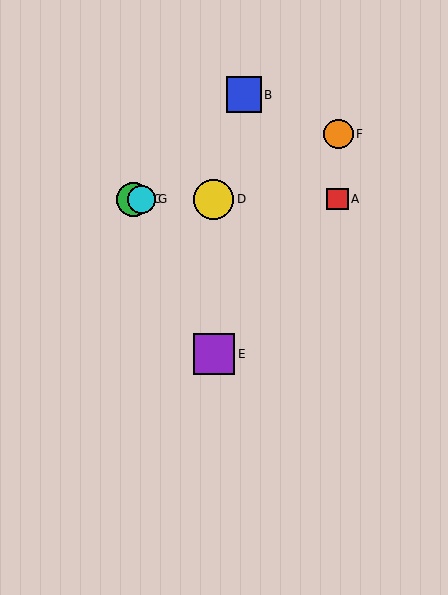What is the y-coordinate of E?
Object E is at y≈354.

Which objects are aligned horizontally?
Objects A, C, D, G are aligned horizontally.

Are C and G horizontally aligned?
Yes, both are at y≈199.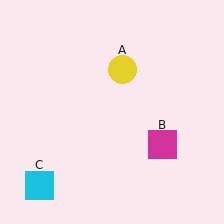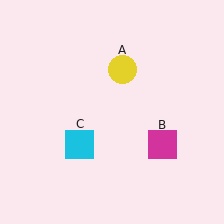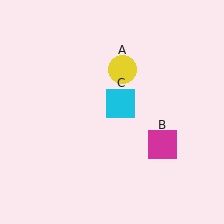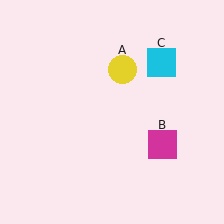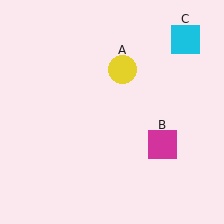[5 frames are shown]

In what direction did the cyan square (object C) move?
The cyan square (object C) moved up and to the right.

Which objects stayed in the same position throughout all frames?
Yellow circle (object A) and magenta square (object B) remained stationary.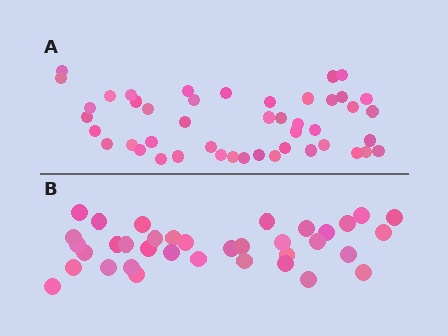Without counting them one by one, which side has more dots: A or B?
Region A (the top region) has more dots.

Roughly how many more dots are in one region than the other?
Region A has roughly 10 or so more dots than region B.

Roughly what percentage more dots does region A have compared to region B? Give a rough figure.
About 30% more.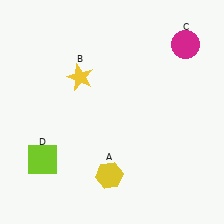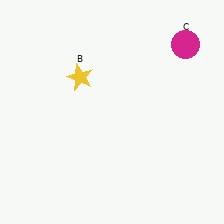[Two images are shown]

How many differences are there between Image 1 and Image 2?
There are 2 differences between the two images.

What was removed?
The yellow hexagon (A), the lime square (D) were removed in Image 2.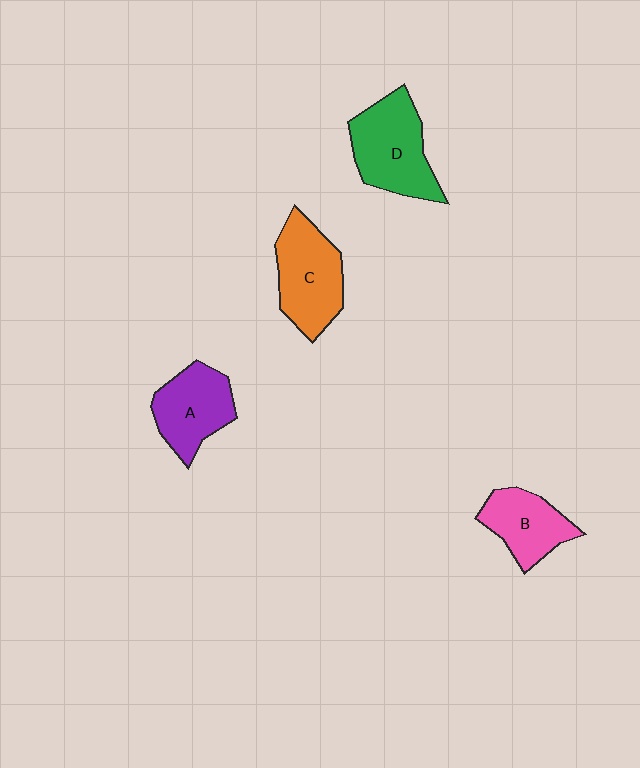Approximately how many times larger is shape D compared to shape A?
Approximately 1.2 times.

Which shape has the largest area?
Shape D (green).